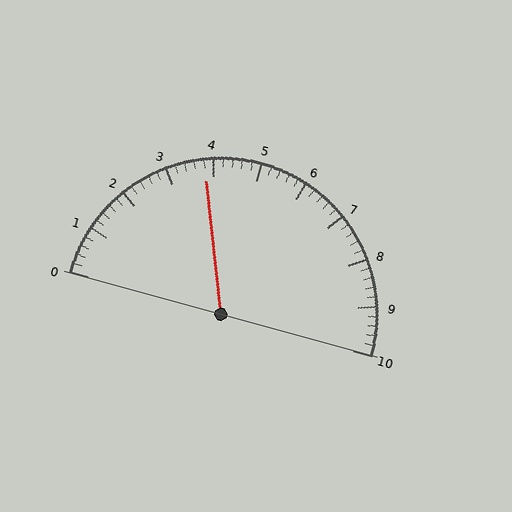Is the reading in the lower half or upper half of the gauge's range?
The reading is in the lower half of the range (0 to 10).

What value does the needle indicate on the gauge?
The needle indicates approximately 3.8.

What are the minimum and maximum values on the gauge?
The gauge ranges from 0 to 10.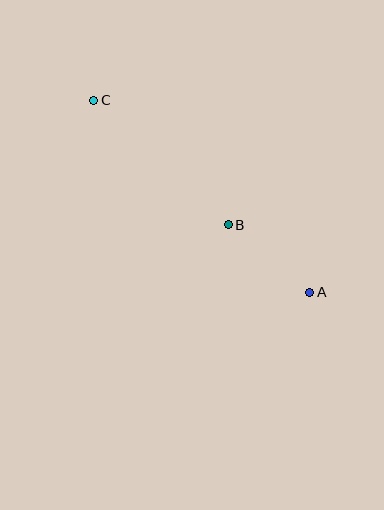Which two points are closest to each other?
Points A and B are closest to each other.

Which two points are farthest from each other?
Points A and C are farthest from each other.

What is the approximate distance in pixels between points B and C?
The distance between B and C is approximately 183 pixels.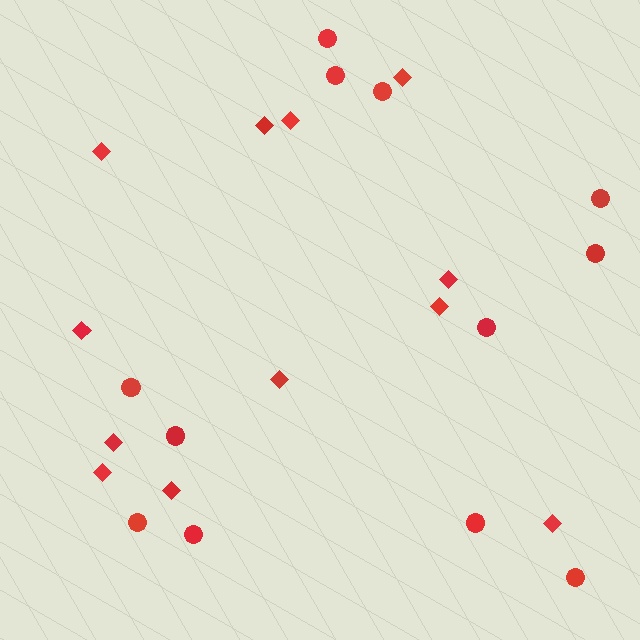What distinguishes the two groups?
There are 2 groups: one group of diamonds (12) and one group of circles (12).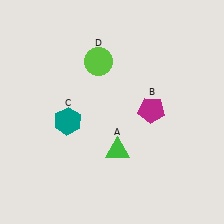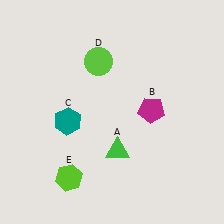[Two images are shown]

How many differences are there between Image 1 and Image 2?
There is 1 difference between the two images.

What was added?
A lime hexagon (E) was added in Image 2.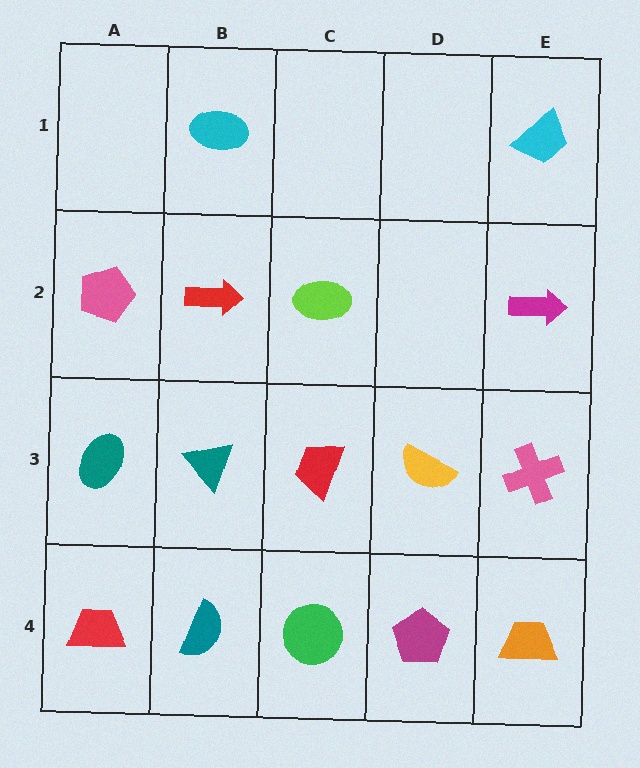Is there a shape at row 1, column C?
No, that cell is empty.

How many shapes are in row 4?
5 shapes.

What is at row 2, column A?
A pink pentagon.